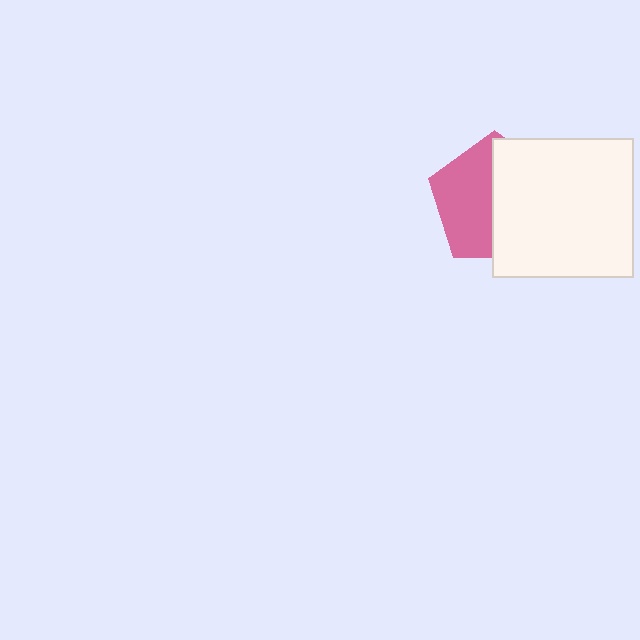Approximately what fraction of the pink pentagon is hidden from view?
Roughly 53% of the pink pentagon is hidden behind the white rectangle.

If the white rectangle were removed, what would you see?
You would see the complete pink pentagon.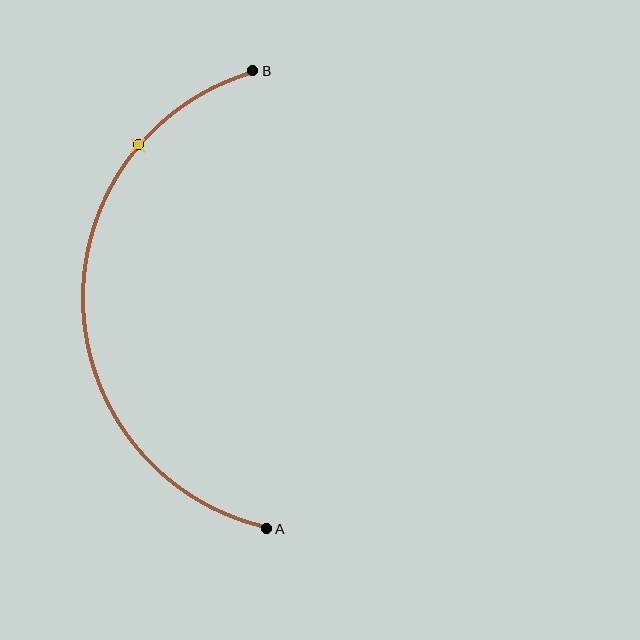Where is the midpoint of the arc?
The arc midpoint is the point on the curve farthest from the straight line joining A and B. It sits to the left of that line.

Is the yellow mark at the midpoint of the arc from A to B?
No. The yellow mark lies on the arc but is closer to endpoint B. The arc midpoint would be at the point on the curve equidistant along the arc from both A and B.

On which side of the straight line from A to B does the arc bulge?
The arc bulges to the left of the straight line connecting A and B.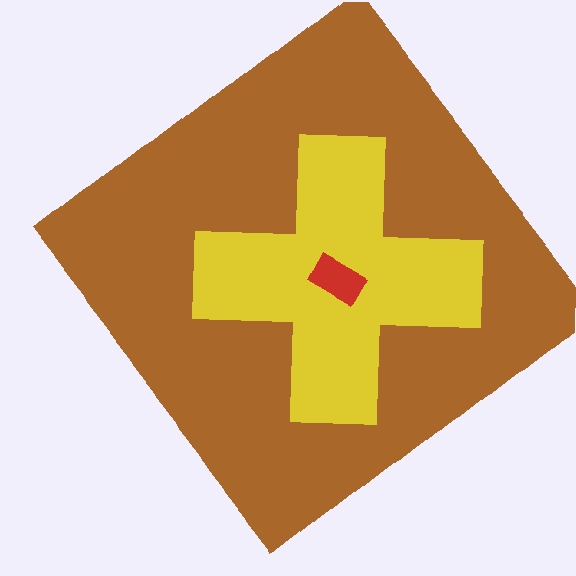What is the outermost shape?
The brown diamond.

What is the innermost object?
The red rectangle.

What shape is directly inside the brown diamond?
The yellow cross.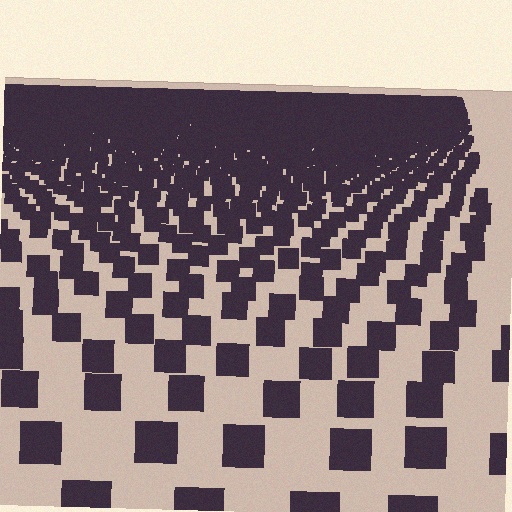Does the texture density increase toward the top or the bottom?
Density increases toward the top.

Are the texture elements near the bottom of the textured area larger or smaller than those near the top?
Larger. Near the bottom, elements are closer to the viewer and appear at a bigger on-screen size.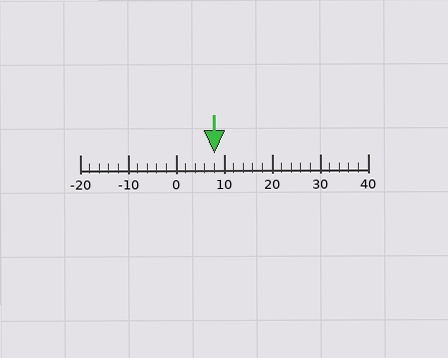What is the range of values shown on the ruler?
The ruler shows values from -20 to 40.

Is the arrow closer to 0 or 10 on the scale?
The arrow is closer to 10.